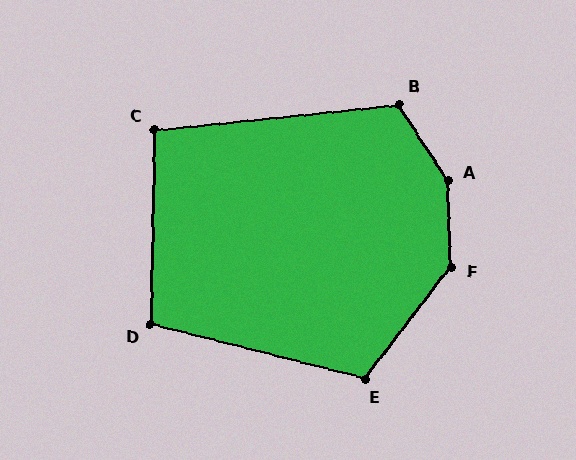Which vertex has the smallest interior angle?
C, at approximately 97 degrees.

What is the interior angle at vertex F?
Approximately 140 degrees (obtuse).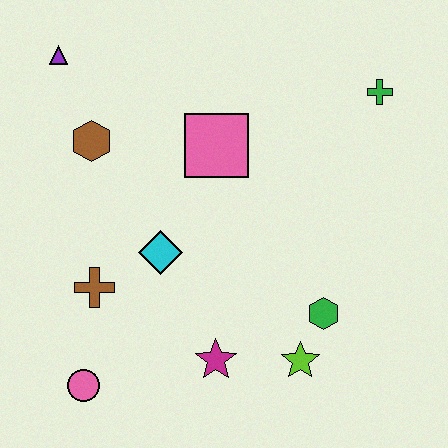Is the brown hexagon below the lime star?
No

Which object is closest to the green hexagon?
The lime star is closest to the green hexagon.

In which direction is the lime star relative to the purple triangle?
The lime star is below the purple triangle.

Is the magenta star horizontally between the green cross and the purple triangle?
Yes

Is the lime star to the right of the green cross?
No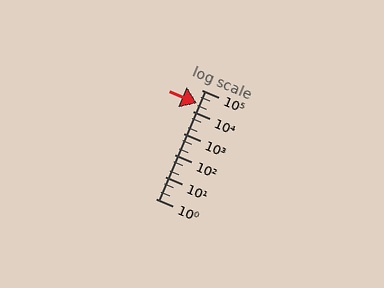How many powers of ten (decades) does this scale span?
The scale spans 5 decades, from 1 to 100000.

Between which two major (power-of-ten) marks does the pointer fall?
The pointer is between 10000 and 100000.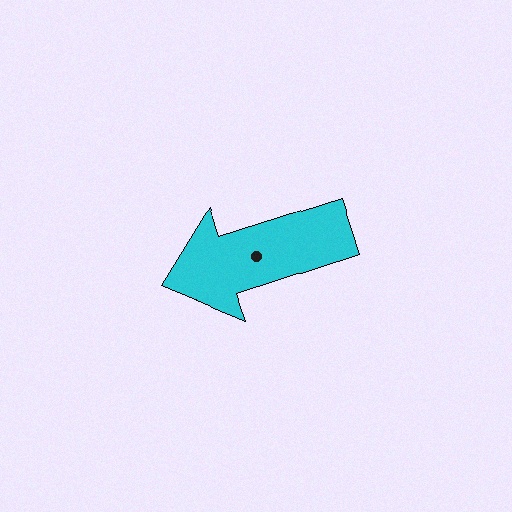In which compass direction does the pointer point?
West.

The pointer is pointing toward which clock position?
Roughly 8 o'clock.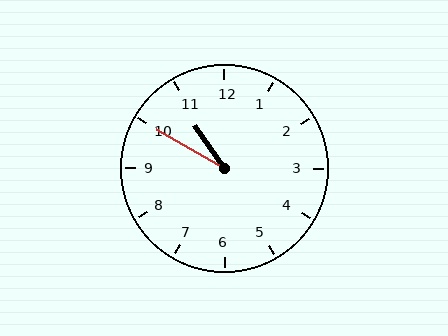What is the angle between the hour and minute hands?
Approximately 25 degrees.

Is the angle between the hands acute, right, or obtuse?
It is acute.